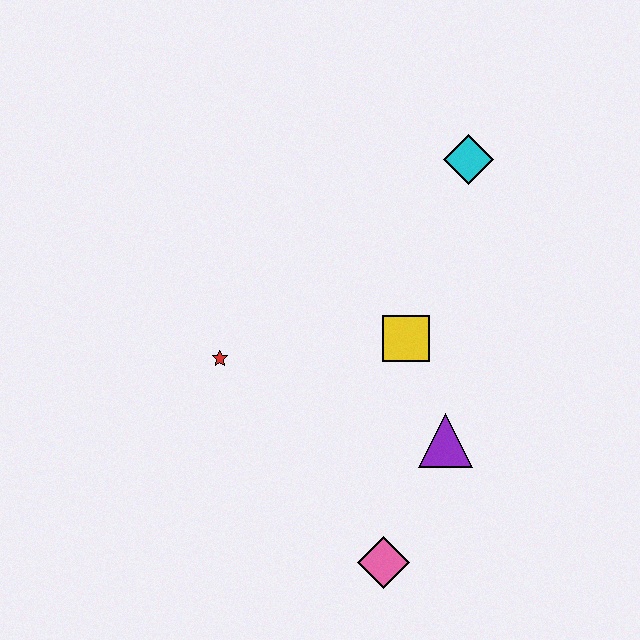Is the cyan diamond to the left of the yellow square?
No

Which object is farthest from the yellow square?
The pink diamond is farthest from the yellow square.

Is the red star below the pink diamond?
No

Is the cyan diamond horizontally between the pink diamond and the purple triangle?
No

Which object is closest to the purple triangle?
The yellow square is closest to the purple triangle.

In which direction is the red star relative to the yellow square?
The red star is to the left of the yellow square.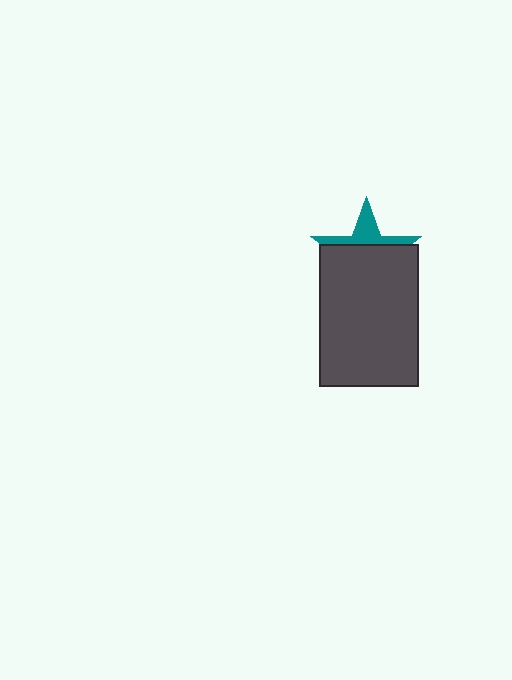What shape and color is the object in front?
The object in front is a dark gray rectangle.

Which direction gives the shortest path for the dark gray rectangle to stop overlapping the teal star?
Moving down gives the shortest separation.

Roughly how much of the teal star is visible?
A small part of it is visible (roughly 34%).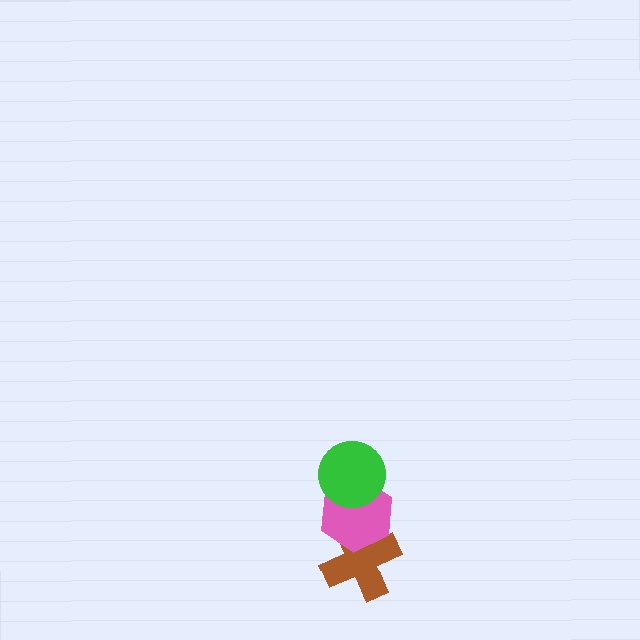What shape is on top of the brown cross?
The pink hexagon is on top of the brown cross.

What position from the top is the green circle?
The green circle is 1st from the top.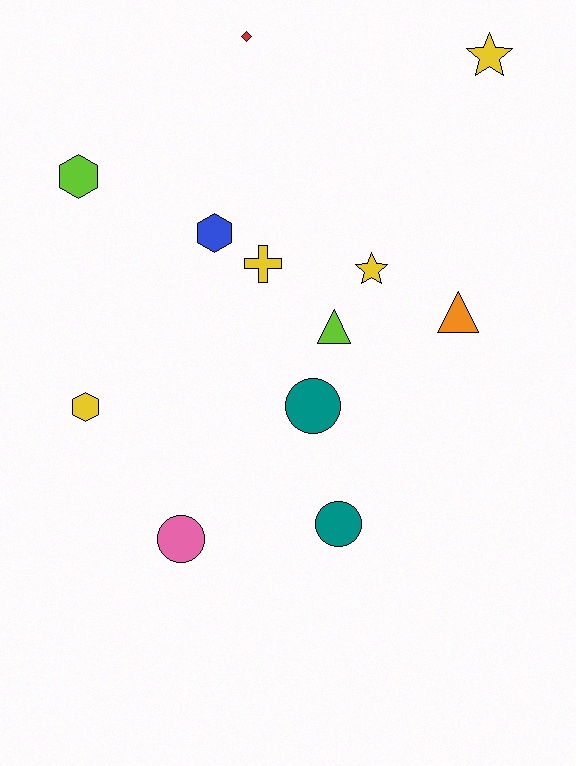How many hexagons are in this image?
There are 3 hexagons.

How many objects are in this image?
There are 12 objects.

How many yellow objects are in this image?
There are 4 yellow objects.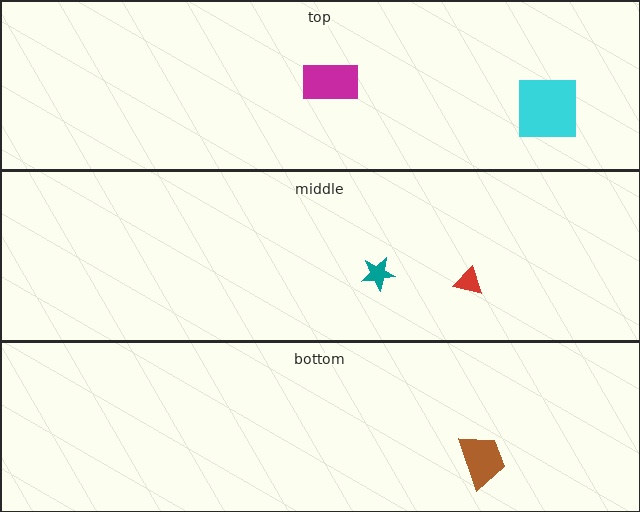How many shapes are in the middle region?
2.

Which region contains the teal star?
The middle region.